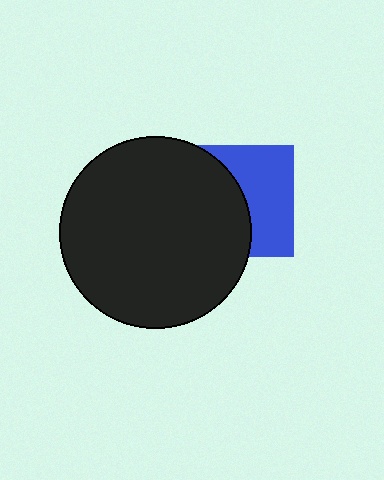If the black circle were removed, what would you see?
You would see the complete blue square.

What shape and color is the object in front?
The object in front is a black circle.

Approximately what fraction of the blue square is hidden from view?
Roughly 52% of the blue square is hidden behind the black circle.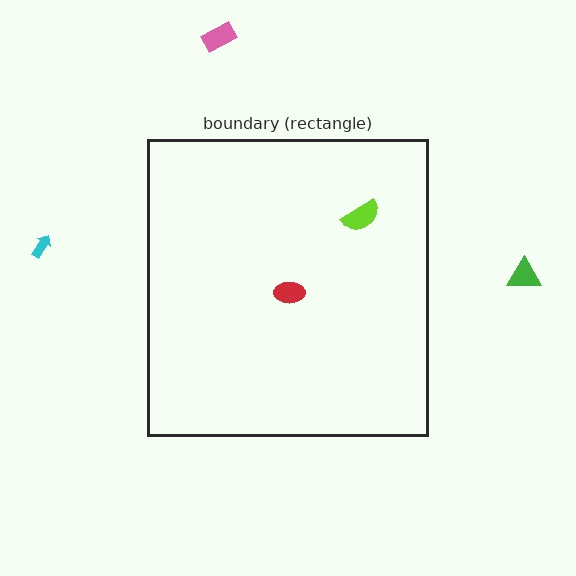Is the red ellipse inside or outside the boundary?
Inside.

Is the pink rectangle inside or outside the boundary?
Outside.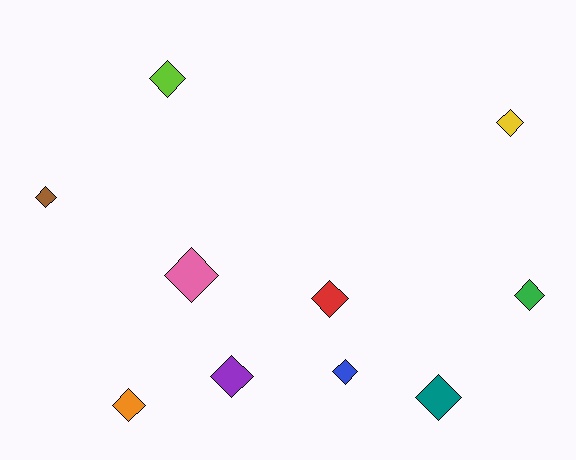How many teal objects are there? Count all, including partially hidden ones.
There is 1 teal object.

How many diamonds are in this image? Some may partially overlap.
There are 10 diamonds.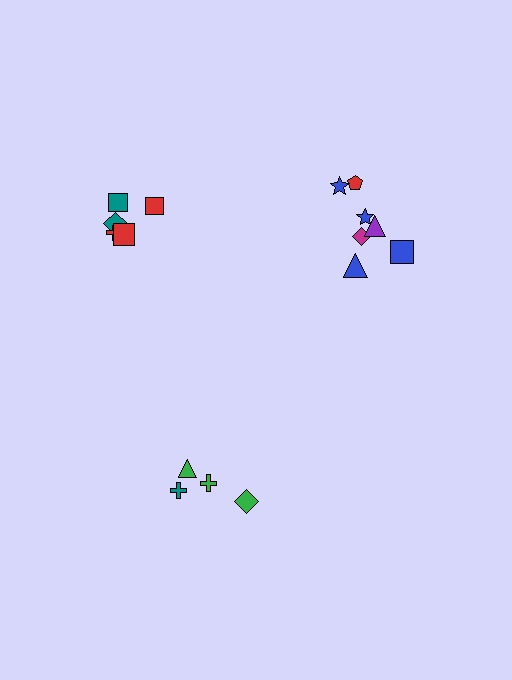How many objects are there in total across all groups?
There are 16 objects.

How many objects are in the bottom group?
There are 4 objects.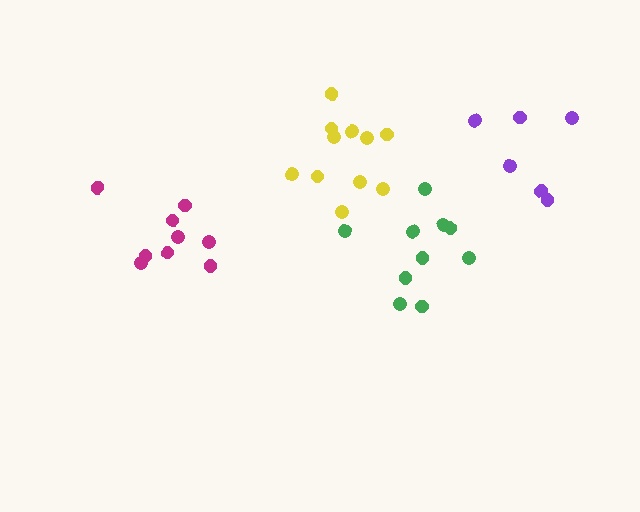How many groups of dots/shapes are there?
There are 4 groups.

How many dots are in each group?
Group 1: 11 dots, Group 2: 10 dots, Group 3: 6 dots, Group 4: 9 dots (36 total).